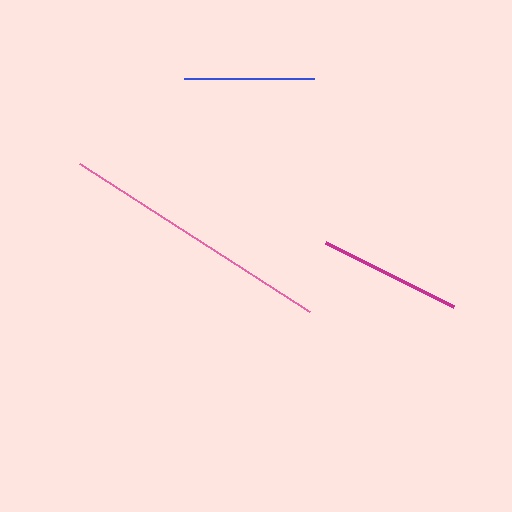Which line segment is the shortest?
The blue line is the shortest at approximately 130 pixels.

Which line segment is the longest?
The pink line is the longest at approximately 274 pixels.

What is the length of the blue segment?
The blue segment is approximately 130 pixels long.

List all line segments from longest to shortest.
From longest to shortest: pink, magenta, blue.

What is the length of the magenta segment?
The magenta segment is approximately 144 pixels long.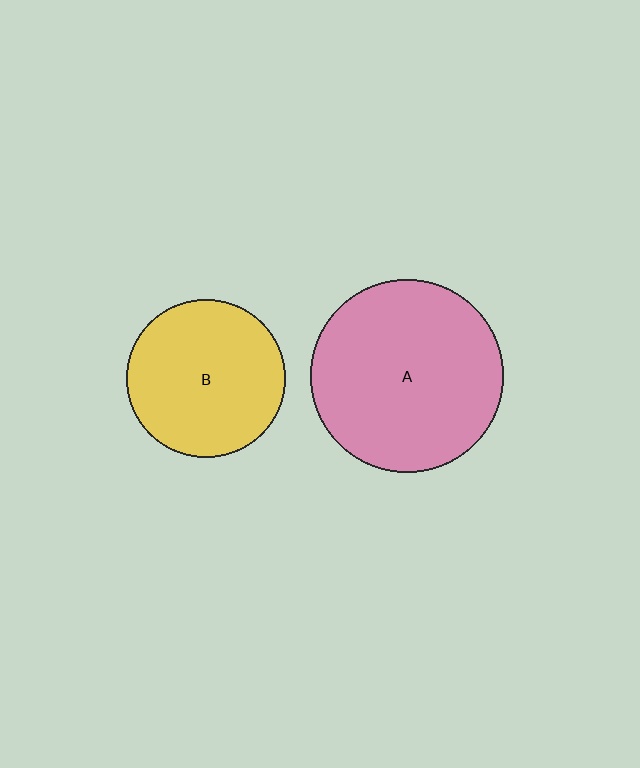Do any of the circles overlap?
No, none of the circles overlap.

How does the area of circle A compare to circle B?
Approximately 1.5 times.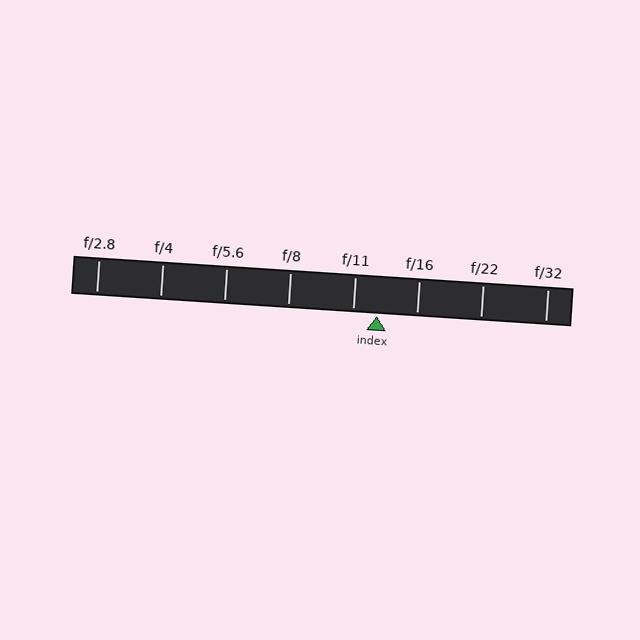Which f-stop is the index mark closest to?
The index mark is closest to f/11.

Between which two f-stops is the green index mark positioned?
The index mark is between f/11 and f/16.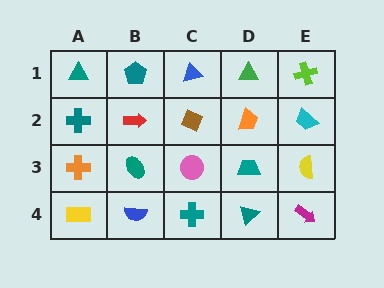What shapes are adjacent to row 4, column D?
A teal trapezoid (row 3, column D), a teal cross (row 4, column C), a magenta arrow (row 4, column E).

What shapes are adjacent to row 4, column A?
An orange cross (row 3, column A), a blue semicircle (row 4, column B).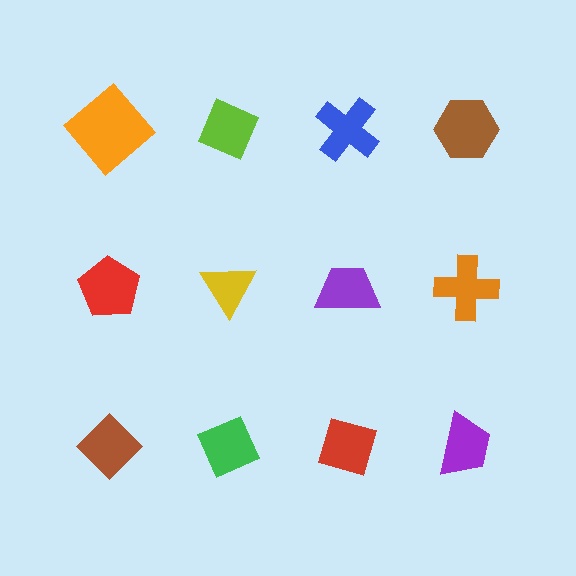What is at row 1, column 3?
A blue cross.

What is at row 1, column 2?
A lime diamond.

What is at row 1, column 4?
A brown hexagon.